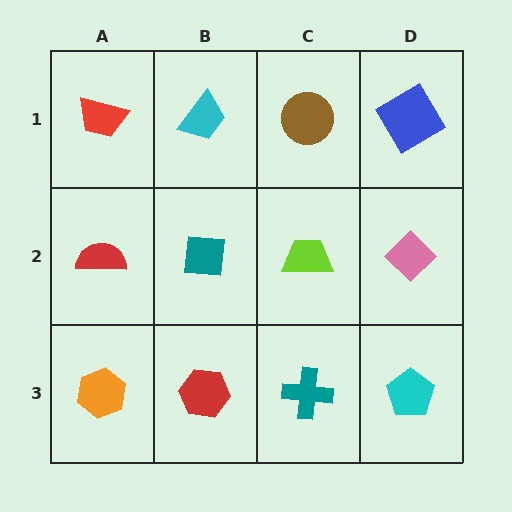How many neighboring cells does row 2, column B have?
4.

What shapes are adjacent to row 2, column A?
A red trapezoid (row 1, column A), an orange hexagon (row 3, column A), a teal square (row 2, column B).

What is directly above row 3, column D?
A pink diamond.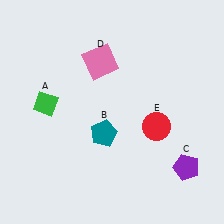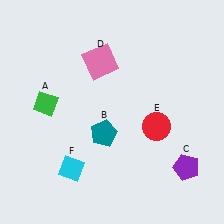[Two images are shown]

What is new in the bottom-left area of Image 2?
A cyan diamond (F) was added in the bottom-left area of Image 2.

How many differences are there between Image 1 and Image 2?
There is 1 difference between the two images.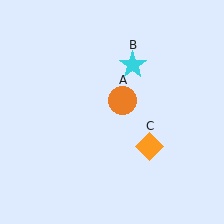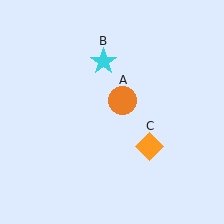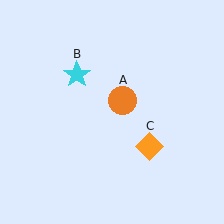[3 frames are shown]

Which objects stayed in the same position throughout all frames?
Orange circle (object A) and orange diamond (object C) remained stationary.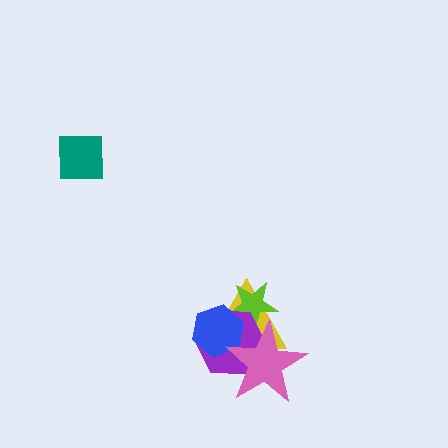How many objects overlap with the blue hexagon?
4 objects overlap with the blue hexagon.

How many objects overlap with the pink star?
4 objects overlap with the pink star.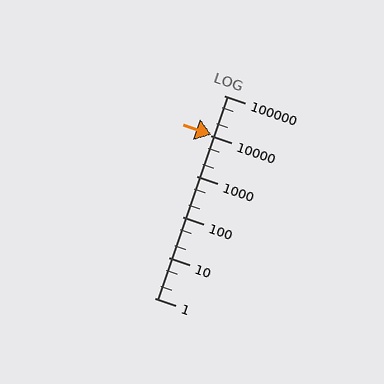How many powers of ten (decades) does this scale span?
The scale spans 5 decades, from 1 to 100000.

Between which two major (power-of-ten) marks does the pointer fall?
The pointer is between 10000 and 100000.